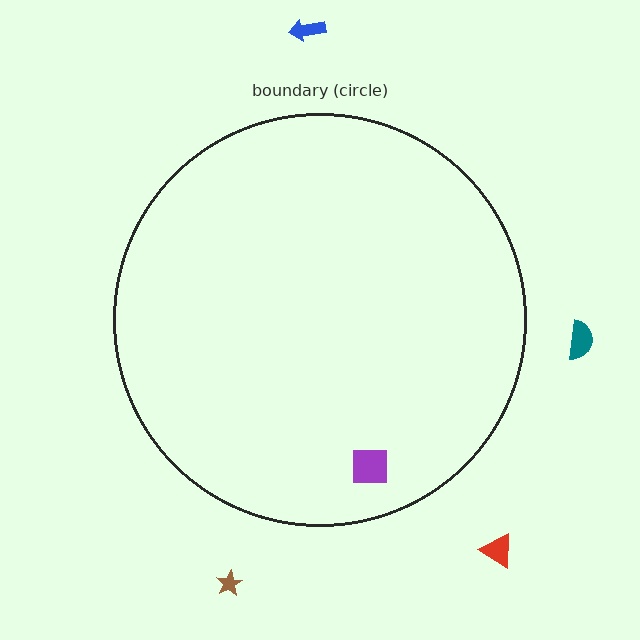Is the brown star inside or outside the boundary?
Outside.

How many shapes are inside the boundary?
1 inside, 4 outside.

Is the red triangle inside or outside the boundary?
Outside.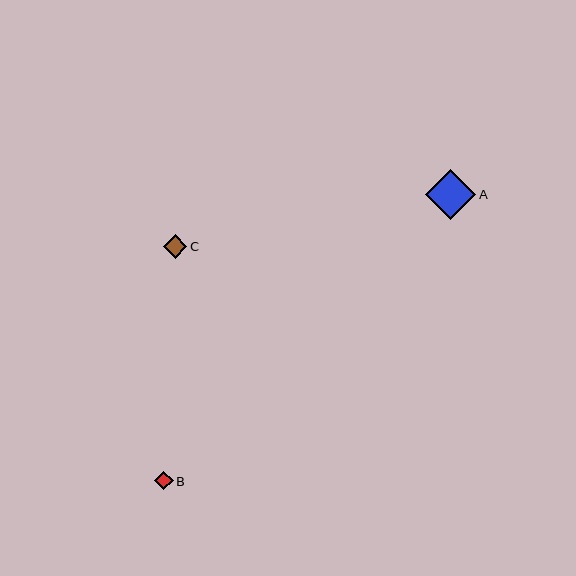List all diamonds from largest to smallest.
From largest to smallest: A, C, B.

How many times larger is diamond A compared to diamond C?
Diamond A is approximately 2.1 times the size of diamond C.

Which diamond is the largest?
Diamond A is the largest with a size of approximately 50 pixels.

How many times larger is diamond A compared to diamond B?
Diamond A is approximately 2.8 times the size of diamond B.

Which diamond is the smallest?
Diamond B is the smallest with a size of approximately 18 pixels.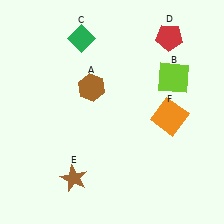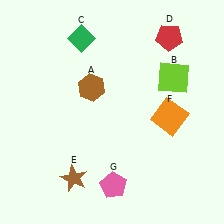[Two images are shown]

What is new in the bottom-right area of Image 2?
A pink pentagon (G) was added in the bottom-right area of Image 2.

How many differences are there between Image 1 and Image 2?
There is 1 difference between the two images.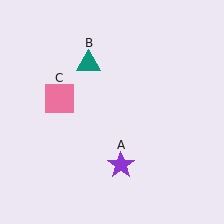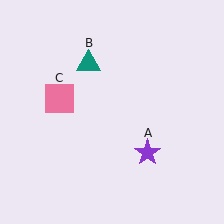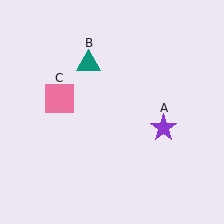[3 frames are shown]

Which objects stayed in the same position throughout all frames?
Teal triangle (object B) and pink square (object C) remained stationary.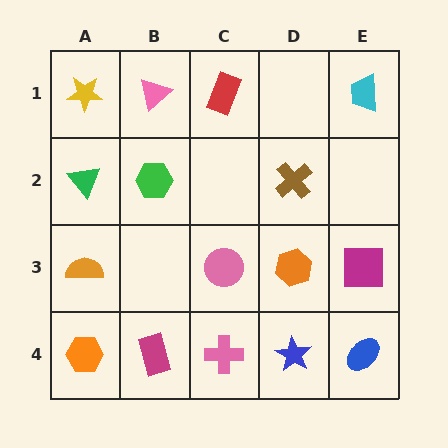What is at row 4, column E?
A blue ellipse.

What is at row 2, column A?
A green triangle.